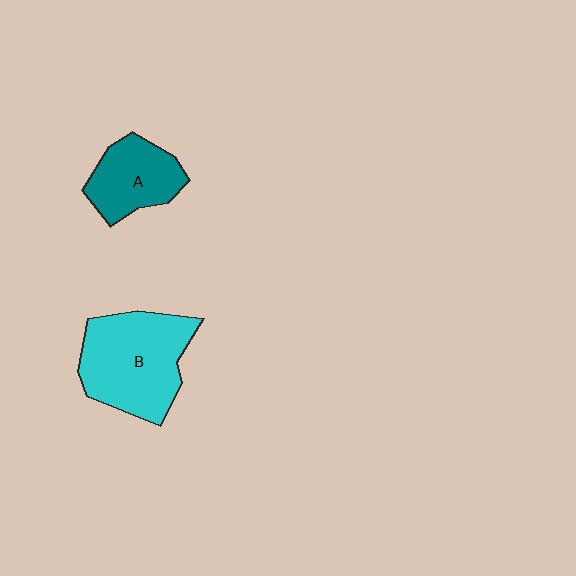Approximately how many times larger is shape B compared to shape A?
Approximately 1.7 times.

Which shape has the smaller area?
Shape A (teal).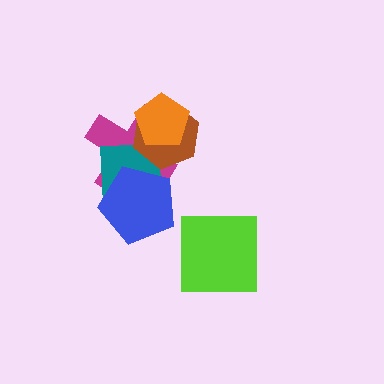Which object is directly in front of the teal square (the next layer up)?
The brown hexagon is directly in front of the teal square.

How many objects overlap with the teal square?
3 objects overlap with the teal square.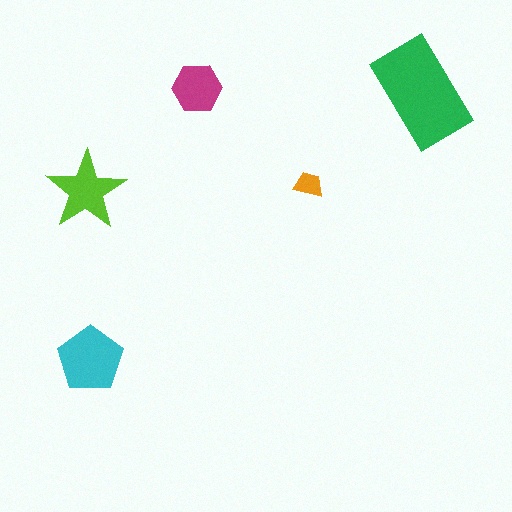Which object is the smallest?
The orange trapezoid.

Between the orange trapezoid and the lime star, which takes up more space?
The lime star.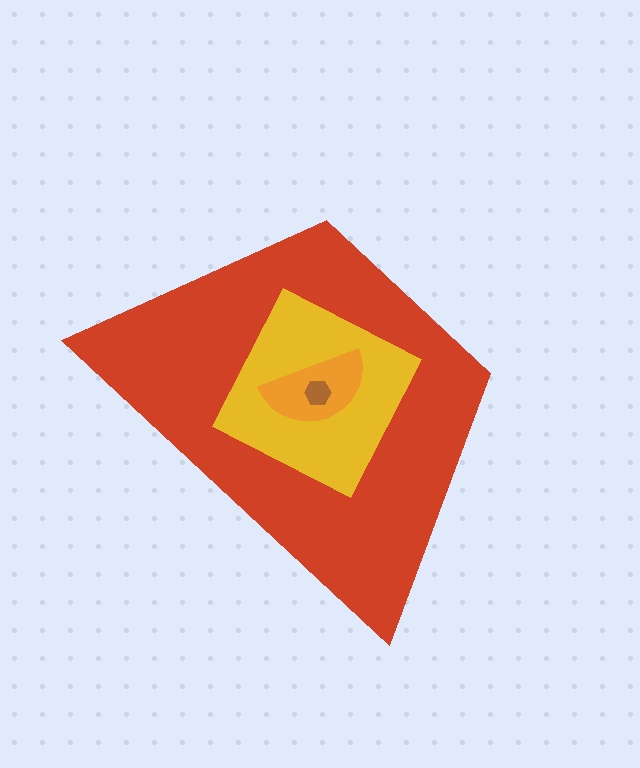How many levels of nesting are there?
4.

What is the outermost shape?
The red trapezoid.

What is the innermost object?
The brown hexagon.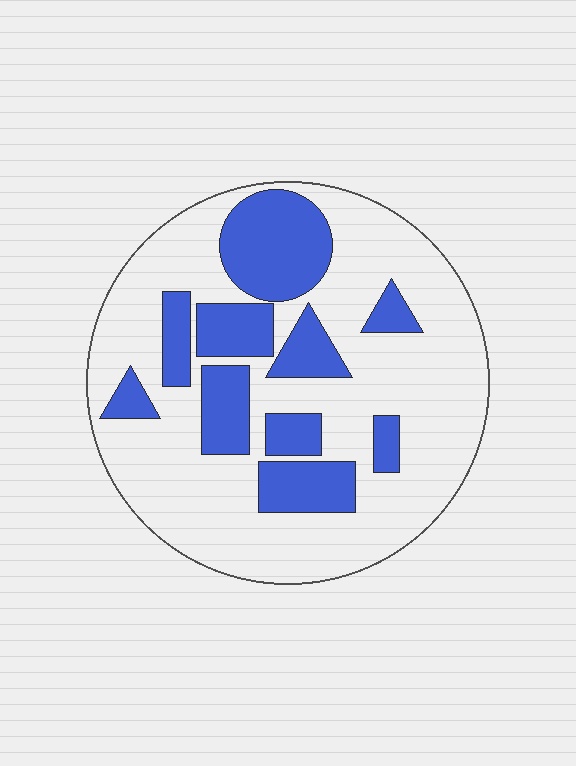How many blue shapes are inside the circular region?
10.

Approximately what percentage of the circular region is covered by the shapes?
Approximately 30%.